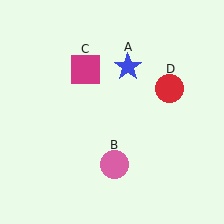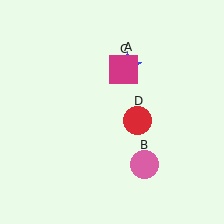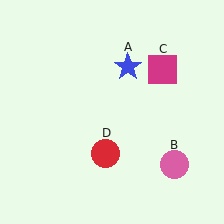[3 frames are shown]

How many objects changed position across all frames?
3 objects changed position: pink circle (object B), magenta square (object C), red circle (object D).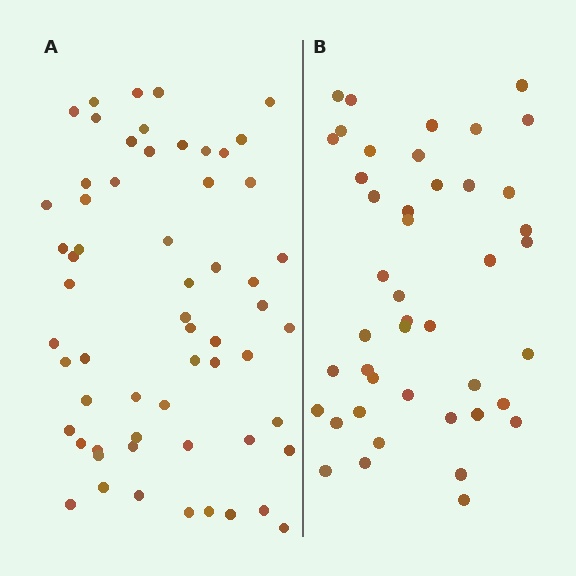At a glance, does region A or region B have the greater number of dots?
Region A (the left region) has more dots.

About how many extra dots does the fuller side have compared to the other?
Region A has approximately 15 more dots than region B.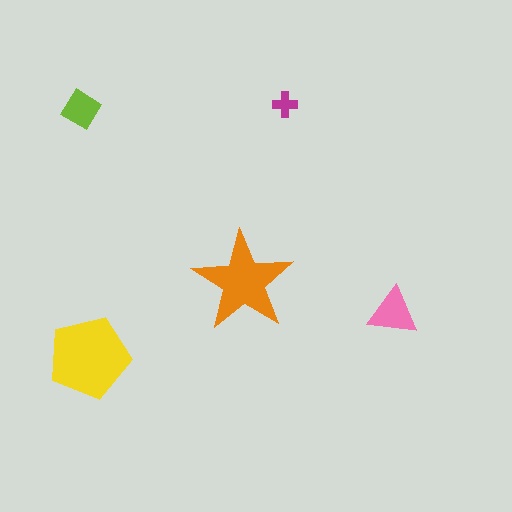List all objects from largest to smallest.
The yellow pentagon, the orange star, the pink triangle, the lime diamond, the magenta cross.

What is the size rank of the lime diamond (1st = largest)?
4th.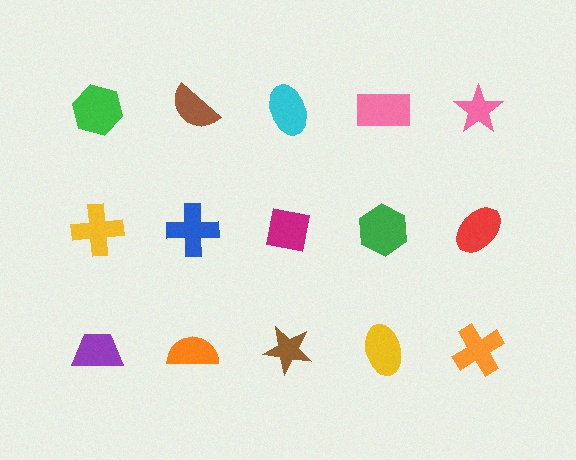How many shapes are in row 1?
5 shapes.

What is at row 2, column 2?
A blue cross.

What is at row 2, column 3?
A magenta square.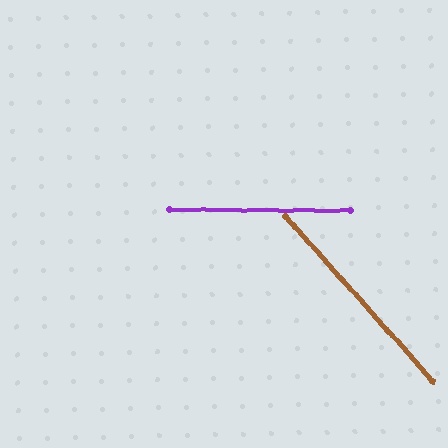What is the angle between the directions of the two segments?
Approximately 48 degrees.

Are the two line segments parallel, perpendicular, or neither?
Neither parallel nor perpendicular — they differ by about 48°.